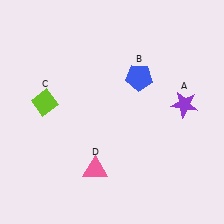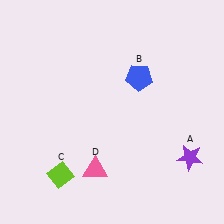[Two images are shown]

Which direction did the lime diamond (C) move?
The lime diamond (C) moved down.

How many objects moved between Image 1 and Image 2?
2 objects moved between the two images.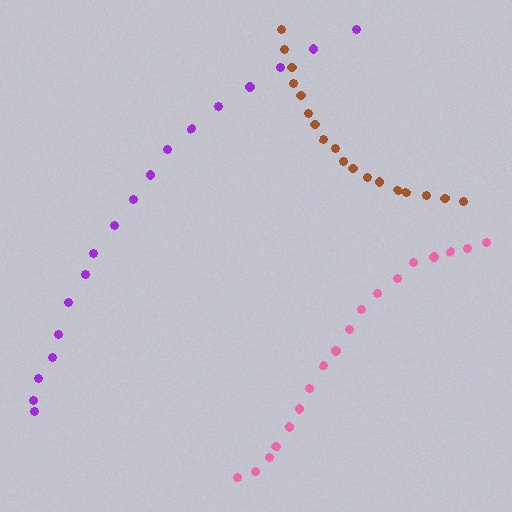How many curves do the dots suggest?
There are 3 distinct paths.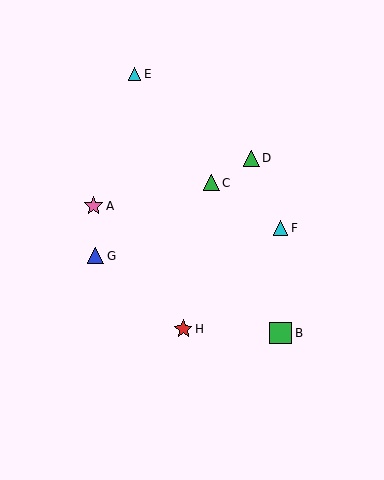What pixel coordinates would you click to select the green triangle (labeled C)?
Click at (211, 183) to select the green triangle C.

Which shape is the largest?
The green square (labeled B) is the largest.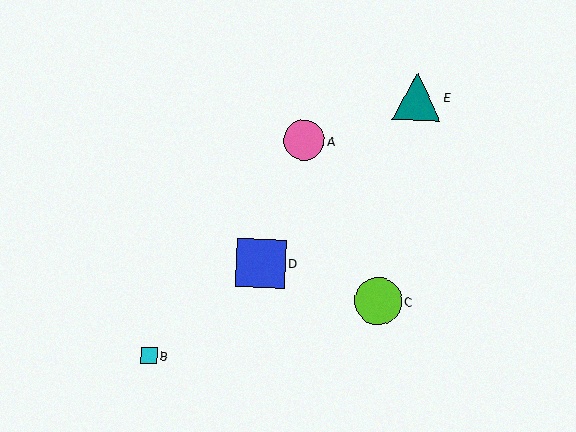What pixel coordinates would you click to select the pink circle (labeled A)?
Click at (304, 140) to select the pink circle A.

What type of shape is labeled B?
Shape B is a cyan square.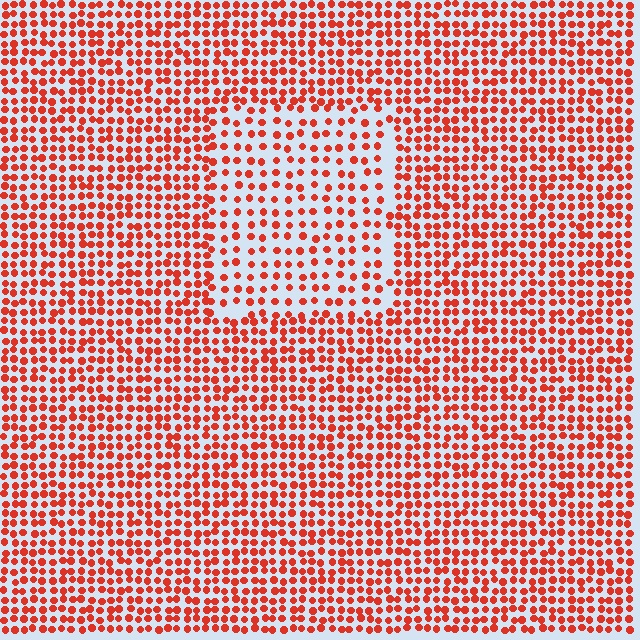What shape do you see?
I see a rectangle.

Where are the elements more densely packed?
The elements are more densely packed outside the rectangle boundary.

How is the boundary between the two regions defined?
The boundary is defined by a change in element density (approximately 1.8x ratio). All elements are the same color, size, and shape.